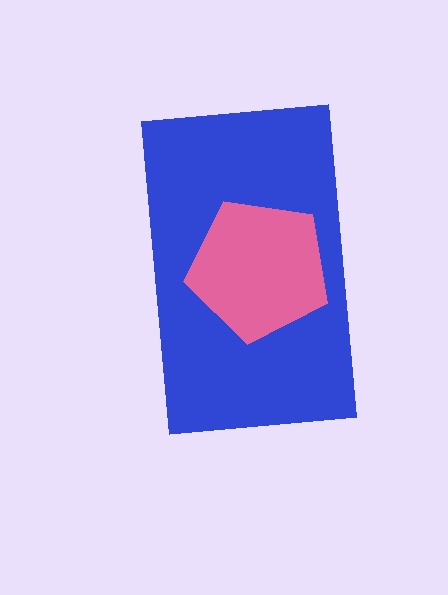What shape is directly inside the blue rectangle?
The pink pentagon.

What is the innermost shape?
The pink pentagon.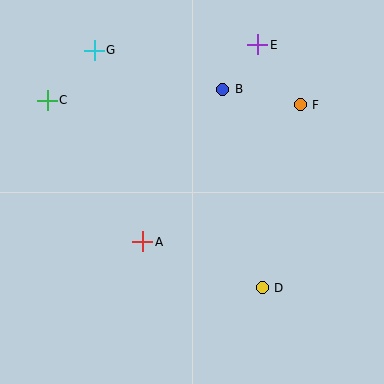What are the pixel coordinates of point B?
Point B is at (223, 89).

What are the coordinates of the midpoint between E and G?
The midpoint between E and G is at (176, 48).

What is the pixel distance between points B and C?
The distance between B and C is 176 pixels.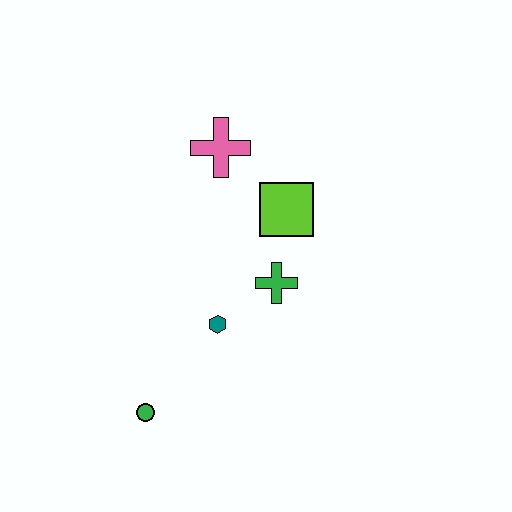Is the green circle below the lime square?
Yes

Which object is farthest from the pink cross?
The green circle is farthest from the pink cross.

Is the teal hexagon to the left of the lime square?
Yes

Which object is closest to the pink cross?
The lime square is closest to the pink cross.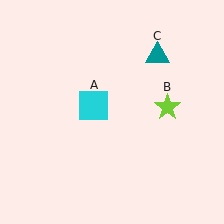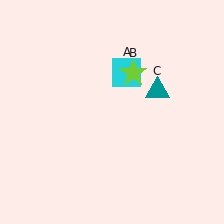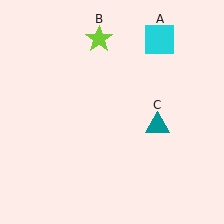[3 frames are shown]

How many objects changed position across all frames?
3 objects changed position: cyan square (object A), lime star (object B), teal triangle (object C).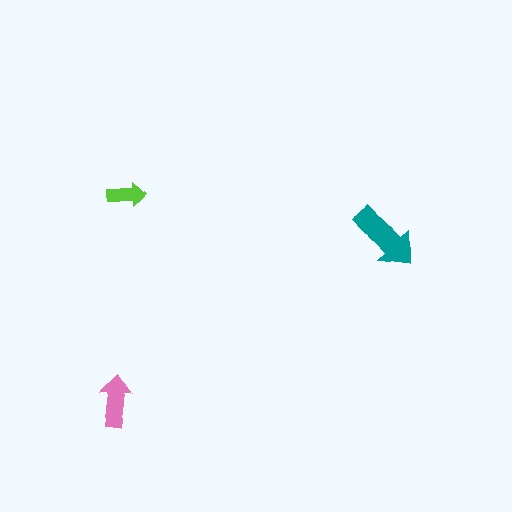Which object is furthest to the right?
The teal arrow is rightmost.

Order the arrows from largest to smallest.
the teal one, the pink one, the lime one.